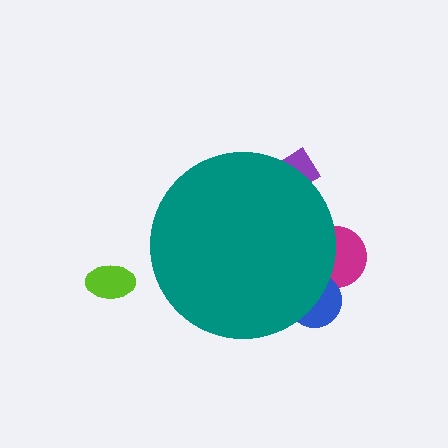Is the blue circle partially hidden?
Yes, the blue circle is partially hidden behind the teal circle.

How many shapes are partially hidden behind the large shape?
3 shapes are partially hidden.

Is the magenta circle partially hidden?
Yes, the magenta circle is partially hidden behind the teal circle.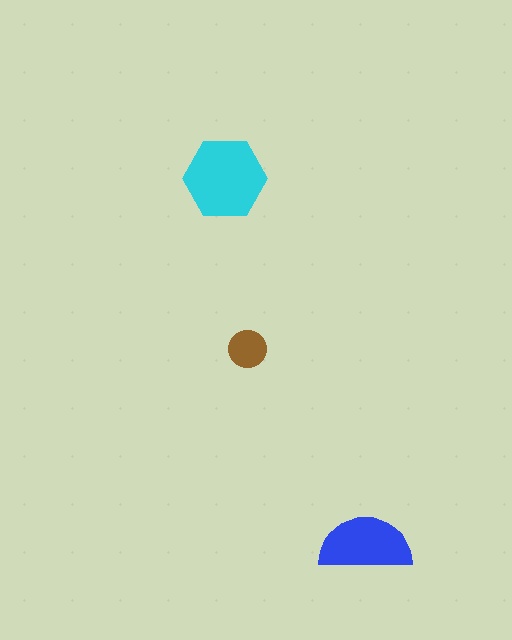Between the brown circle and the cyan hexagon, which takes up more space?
The cyan hexagon.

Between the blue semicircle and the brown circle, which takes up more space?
The blue semicircle.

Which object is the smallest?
The brown circle.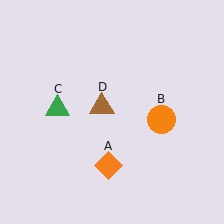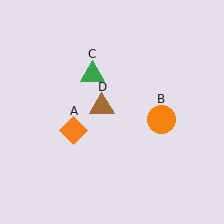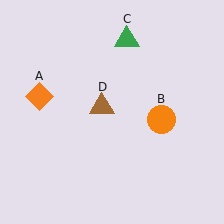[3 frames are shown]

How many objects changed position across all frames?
2 objects changed position: orange diamond (object A), green triangle (object C).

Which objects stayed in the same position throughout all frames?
Orange circle (object B) and brown triangle (object D) remained stationary.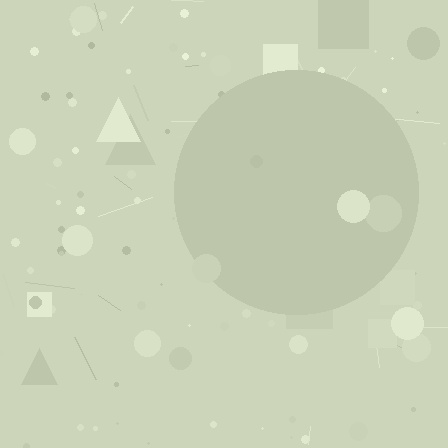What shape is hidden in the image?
A circle is hidden in the image.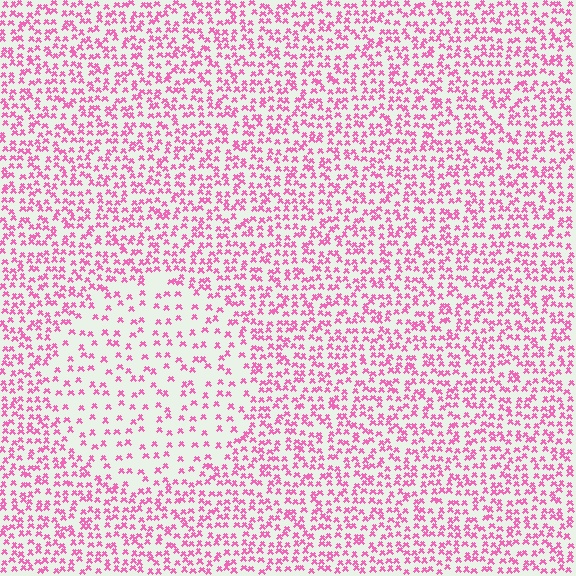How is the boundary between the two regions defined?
The boundary is defined by a change in element density (approximately 2.1x ratio). All elements are the same color, size, and shape.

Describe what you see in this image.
The image contains small pink elements arranged at two different densities. A circle-shaped region is visible where the elements are less densely packed than the surrounding area.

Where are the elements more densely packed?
The elements are more densely packed outside the circle boundary.